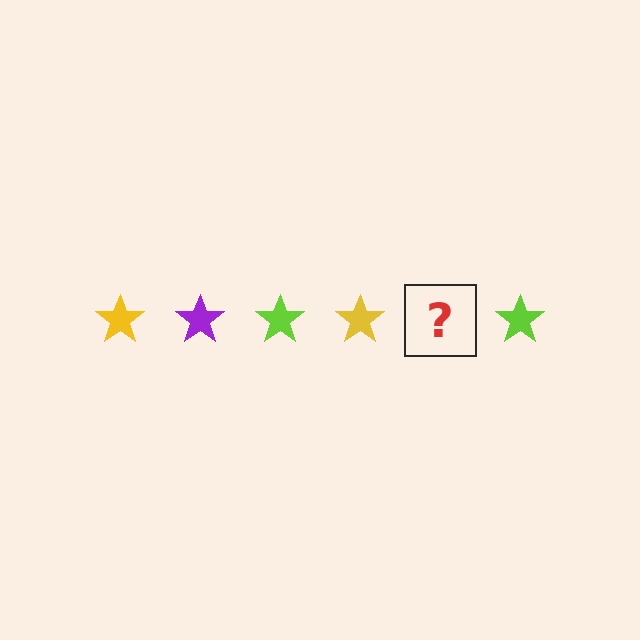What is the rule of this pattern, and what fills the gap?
The rule is that the pattern cycles through yellow, purple, lime stars. The gap should be filled with a purple star.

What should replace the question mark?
The question mark should be replaced with a purple star.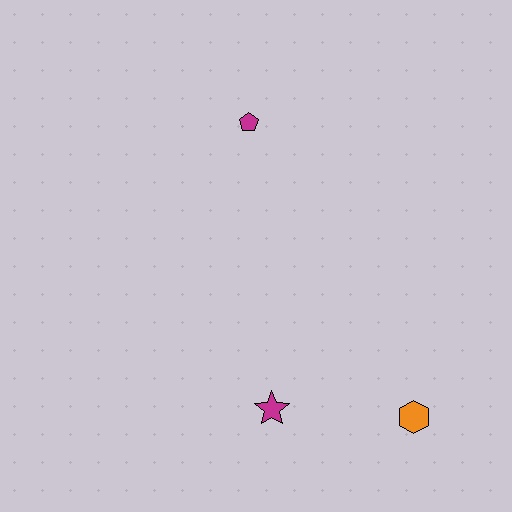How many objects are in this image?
There are 3 objects.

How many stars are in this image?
There is 1 star.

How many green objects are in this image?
There are no green objects.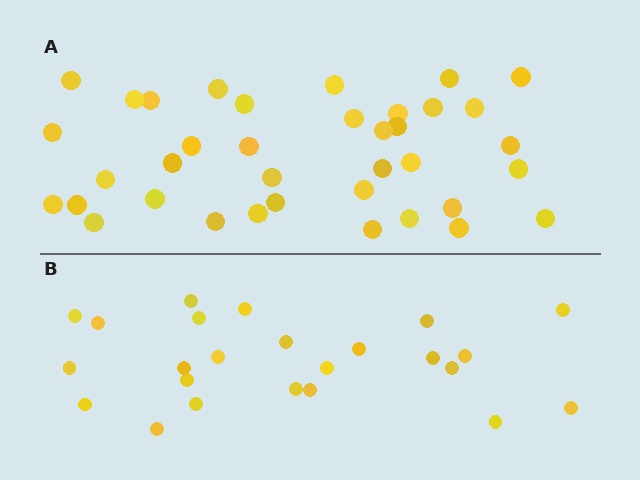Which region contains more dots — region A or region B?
Region A (the top region) has more dots.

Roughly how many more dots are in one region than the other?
Region A has approximately 15 more dots than region B.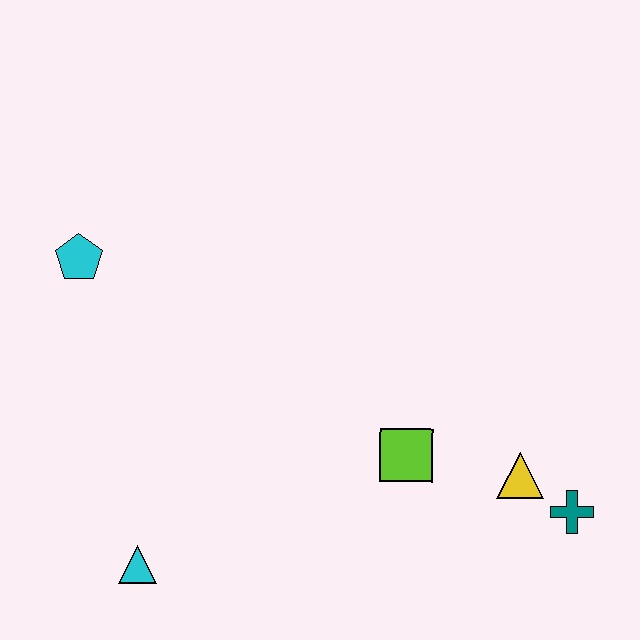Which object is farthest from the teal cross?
The cyan pentagon is farthest from the teal cross.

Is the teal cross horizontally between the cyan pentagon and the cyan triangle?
No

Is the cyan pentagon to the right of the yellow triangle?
No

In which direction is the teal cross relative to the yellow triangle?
The teal cross is to the right of the yellow triangle.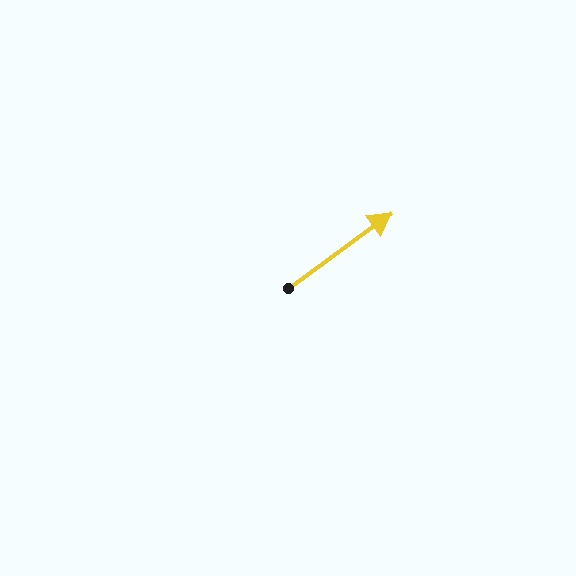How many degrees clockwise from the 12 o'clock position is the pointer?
Approximately 54 degrees.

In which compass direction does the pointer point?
Northeast.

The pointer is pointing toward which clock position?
Roughly 2 o'clock.